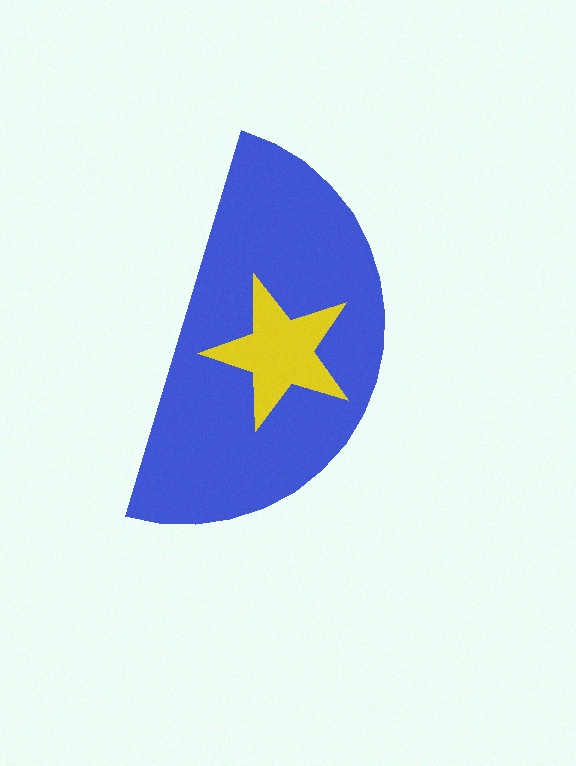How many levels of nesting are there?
2.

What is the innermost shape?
The yellow star.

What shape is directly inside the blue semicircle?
The yellow star.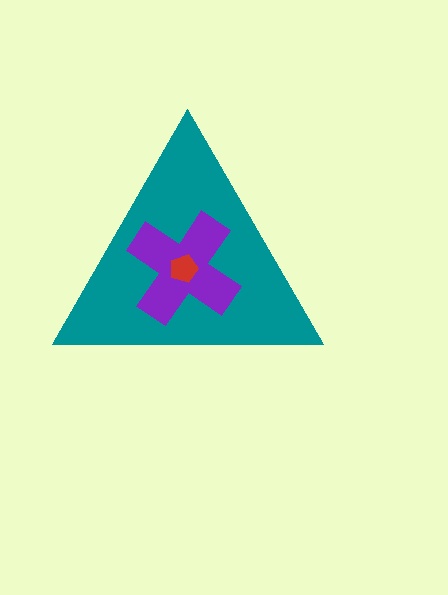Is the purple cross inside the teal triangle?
Yes.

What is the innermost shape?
The red pentagon.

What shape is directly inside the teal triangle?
The purple cross.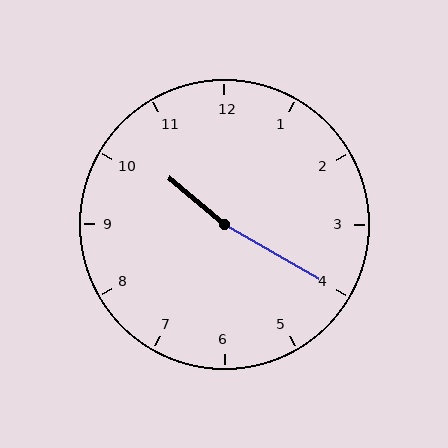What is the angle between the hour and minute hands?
Approximately 170 degrees.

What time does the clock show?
10:20.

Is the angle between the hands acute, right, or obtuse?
It is obtuse.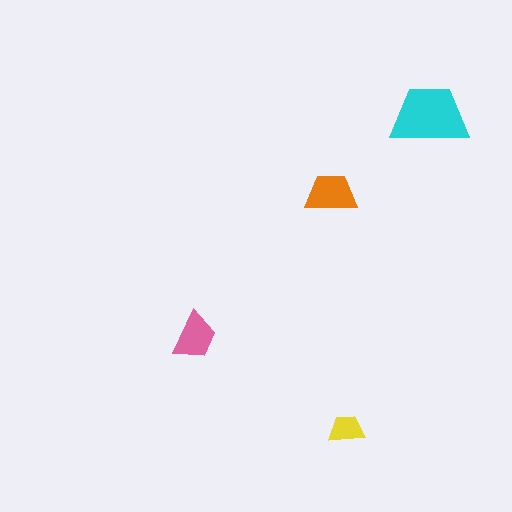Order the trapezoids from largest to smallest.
the cyan one, the orange one, the pink one, the yellow one.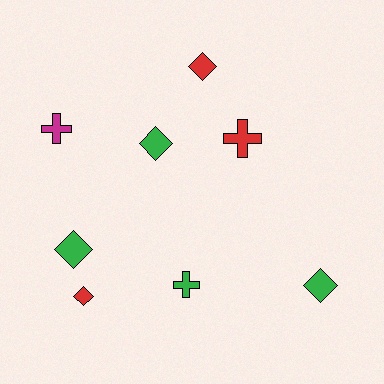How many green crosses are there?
There is 1 green cross.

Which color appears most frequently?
Green, with 4 objects.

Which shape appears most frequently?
Diamond, with 5 objects.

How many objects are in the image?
There are 8 objects.